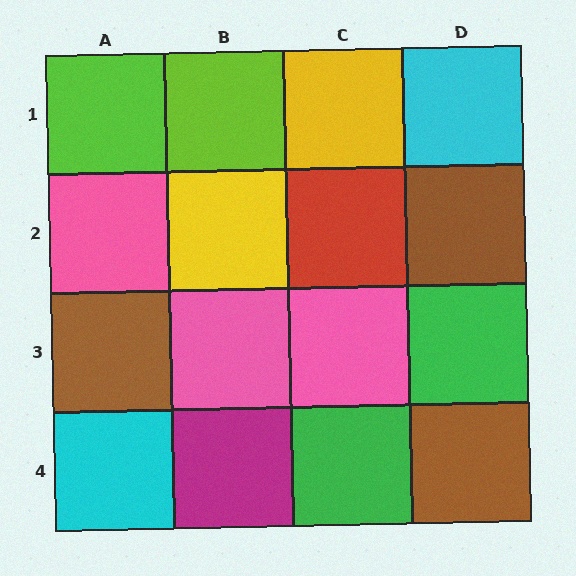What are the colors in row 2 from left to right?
Pink, yellow, red, brown.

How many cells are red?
1 cell is red.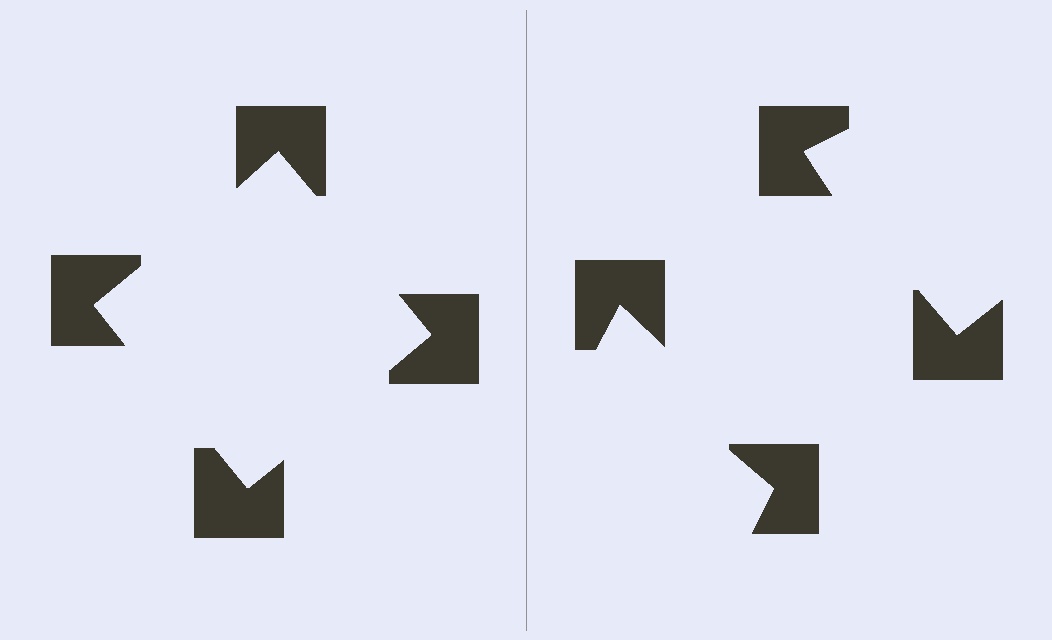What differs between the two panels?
The notched squares are positioned identically on both sides; only the wedge orientations differ. On the left they align to a square; on the right they are misaligned.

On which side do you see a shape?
An illusory square appears on the left side. On the right side the wedge cuts are rotated, so no coherent shape forms.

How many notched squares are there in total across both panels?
8 — 4 on each side.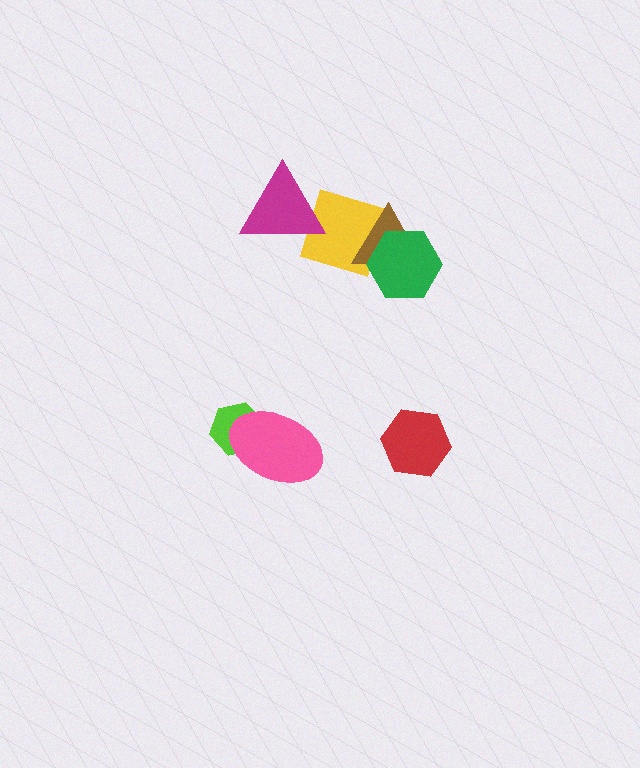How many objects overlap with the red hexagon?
0 objects overlap with the red hexagon.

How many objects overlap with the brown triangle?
2 objects overlap with the brown triangle.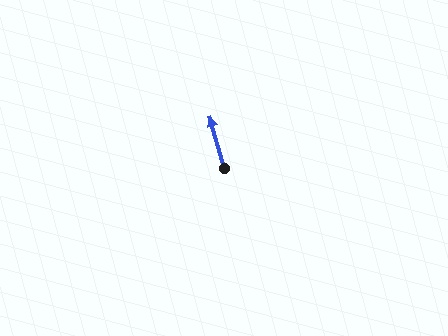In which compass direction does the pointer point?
North.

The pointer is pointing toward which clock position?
Roughly 11 o'clock.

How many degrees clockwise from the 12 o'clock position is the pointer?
Approximately 345 degrees.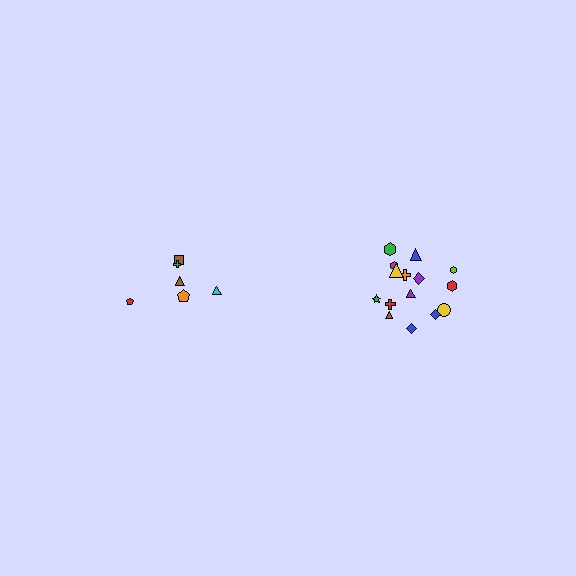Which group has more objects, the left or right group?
The right group.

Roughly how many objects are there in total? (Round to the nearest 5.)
Roughly 20 objects in total.